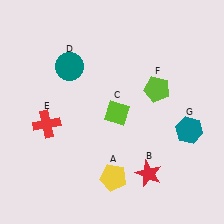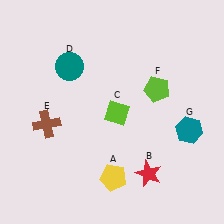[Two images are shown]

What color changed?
The cross (E) changed from red in Image 1 to brown in Image 2.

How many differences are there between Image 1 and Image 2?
There is 1 difference between the two images.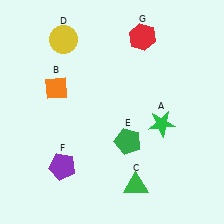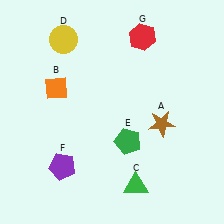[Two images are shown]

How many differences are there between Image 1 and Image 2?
There is 1 difference between the two images.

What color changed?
The star (A) changed from green in Image 1 to brown in Image 2.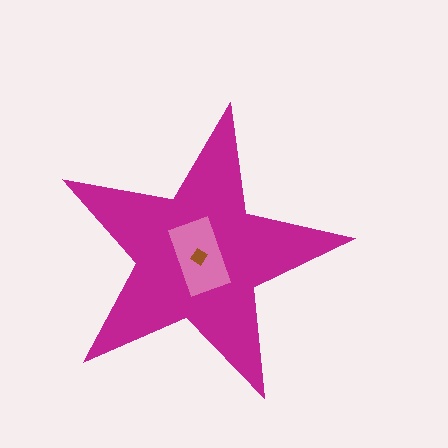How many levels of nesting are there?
3.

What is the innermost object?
The brown diamond.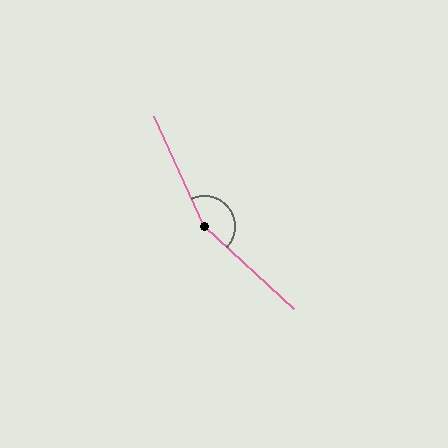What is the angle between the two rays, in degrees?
Approximately 157 degrees.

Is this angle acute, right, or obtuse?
It is obtuse.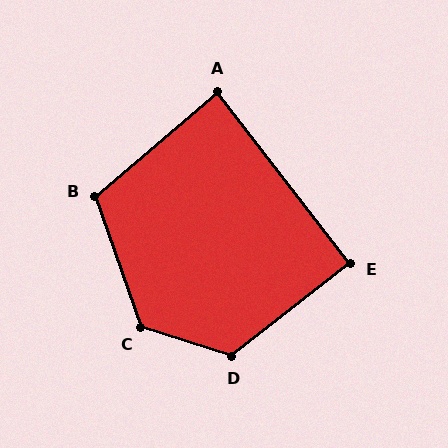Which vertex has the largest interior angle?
C, at approximately 127 degrees.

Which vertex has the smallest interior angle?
A, at approximately 87 degrees.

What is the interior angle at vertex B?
Approximately 111 degrees (obtuse).